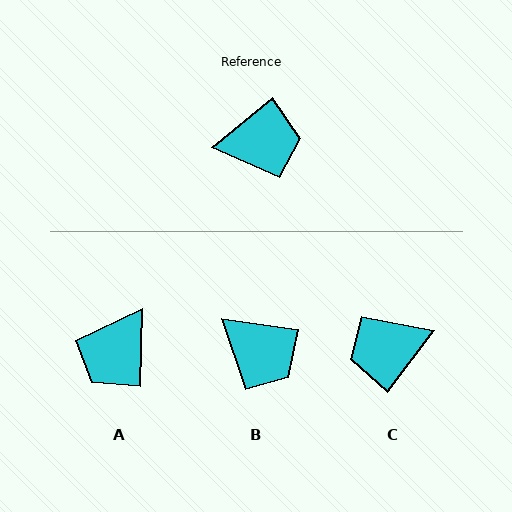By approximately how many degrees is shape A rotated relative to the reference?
Approximately 130 degrees clockwise.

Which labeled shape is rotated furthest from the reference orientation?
C, about 167 degrees away.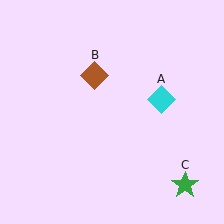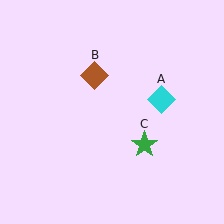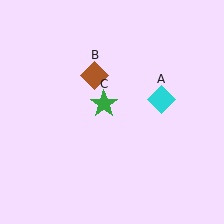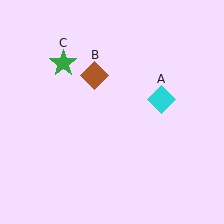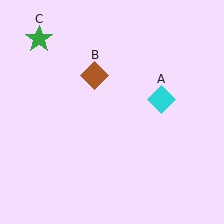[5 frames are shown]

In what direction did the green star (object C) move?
The green star (object C) moved up and to the left.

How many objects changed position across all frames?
1 object changed position: green star (object C).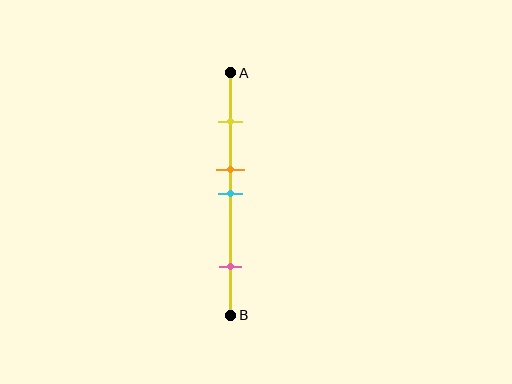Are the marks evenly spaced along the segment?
No, the marks are not evenly spaced.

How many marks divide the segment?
There are 4 marks dividing the segment.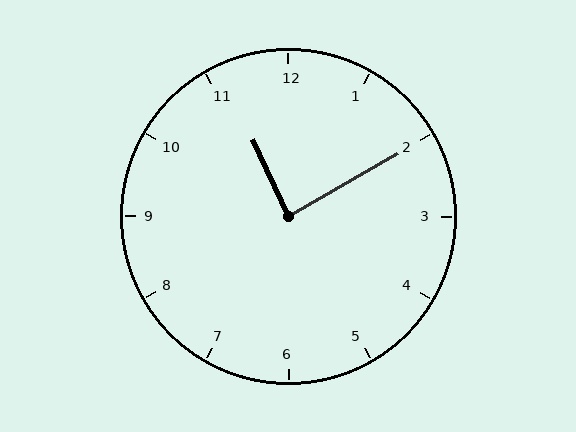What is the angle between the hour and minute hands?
Approximately 85 degrees.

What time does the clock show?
11:10.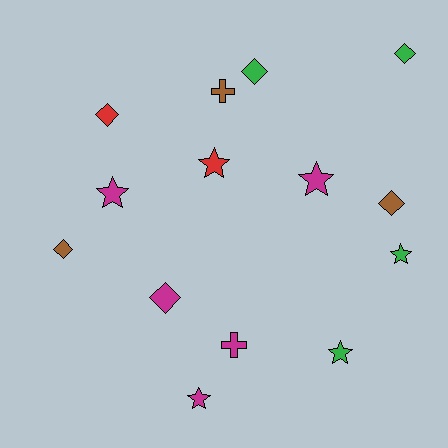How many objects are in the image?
There are 14 objects.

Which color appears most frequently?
Magenta, with 5 objects.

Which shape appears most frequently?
Diamond, with 6 objects.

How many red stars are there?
There is 1 red star.